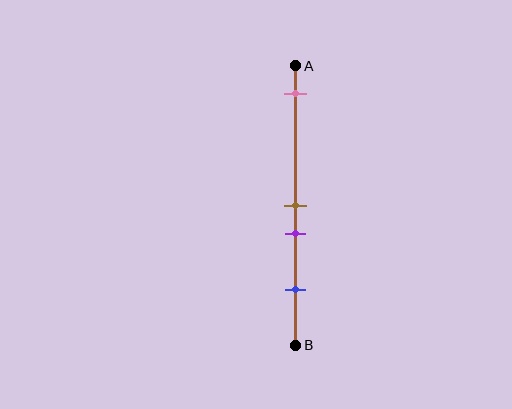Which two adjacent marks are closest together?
The brown and purple marks are the closest adjacent pair.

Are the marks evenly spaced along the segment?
No, the marks are not evenly spaced.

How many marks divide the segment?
There are 4 marks dividing the segment.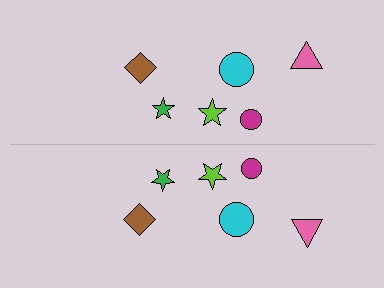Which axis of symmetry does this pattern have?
The pattern has a horizontal axis of symmetry running through the center of the image.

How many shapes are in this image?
There are 12 shapes in this image.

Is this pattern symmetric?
Yes, this pattern has bilateral (reflection) symmetry.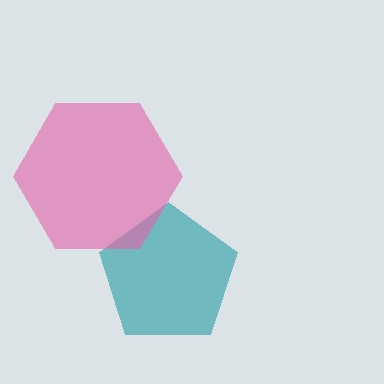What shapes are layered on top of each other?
The layered shapes are: a teal pentagon, a pink hexagon.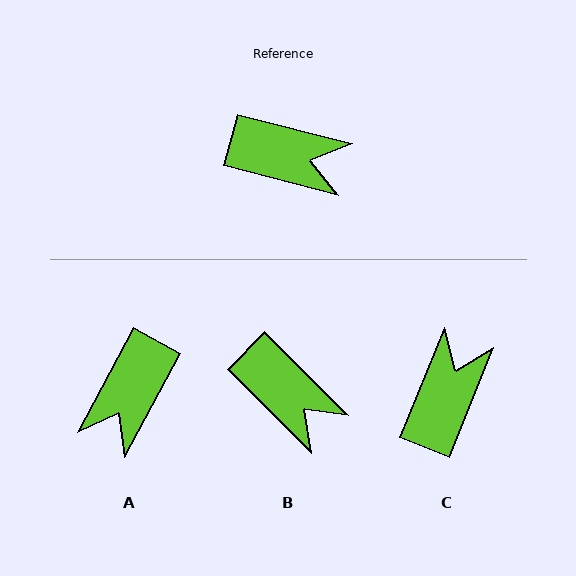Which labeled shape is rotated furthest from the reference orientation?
A, about 104 degrees away.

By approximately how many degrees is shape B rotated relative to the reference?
Approximately 30 degrees clockwise.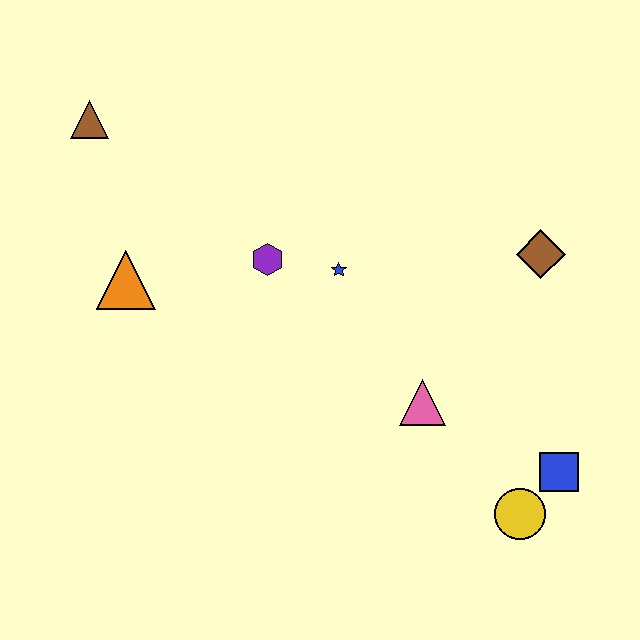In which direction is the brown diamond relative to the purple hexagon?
The brown diamond is to the right of the purple hexagon.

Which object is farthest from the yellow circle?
The brown triangle is farthest from the yellow circle.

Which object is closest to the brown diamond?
The pink triangle is closest to the brown diamond.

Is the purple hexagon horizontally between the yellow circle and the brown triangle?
Yes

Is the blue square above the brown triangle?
No